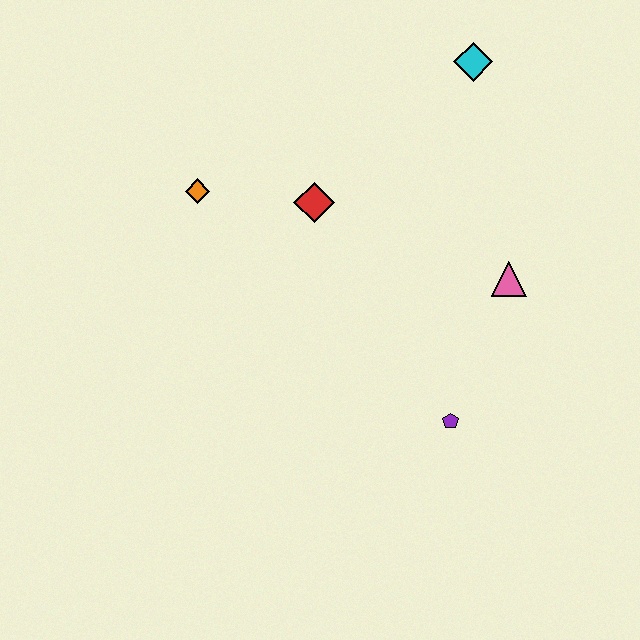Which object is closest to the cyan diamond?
The red diamond is closest to the cyan diamond.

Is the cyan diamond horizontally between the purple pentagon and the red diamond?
No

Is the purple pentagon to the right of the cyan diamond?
No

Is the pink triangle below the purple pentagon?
No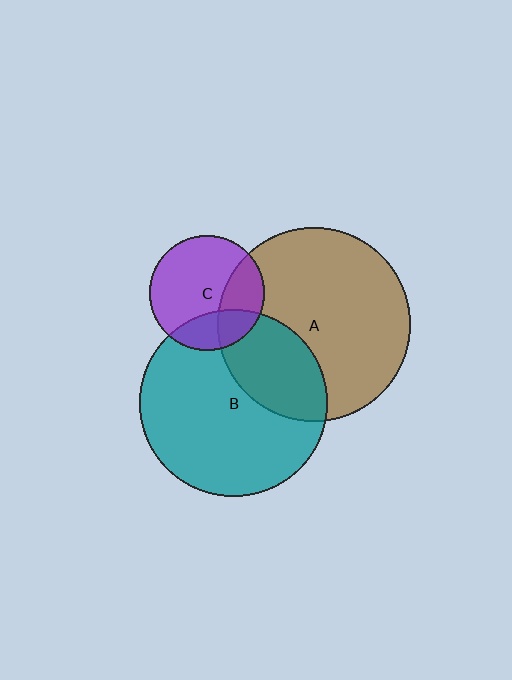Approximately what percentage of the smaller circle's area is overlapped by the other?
Approximately 30%.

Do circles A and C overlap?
Yes.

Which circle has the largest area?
Circle A (brown).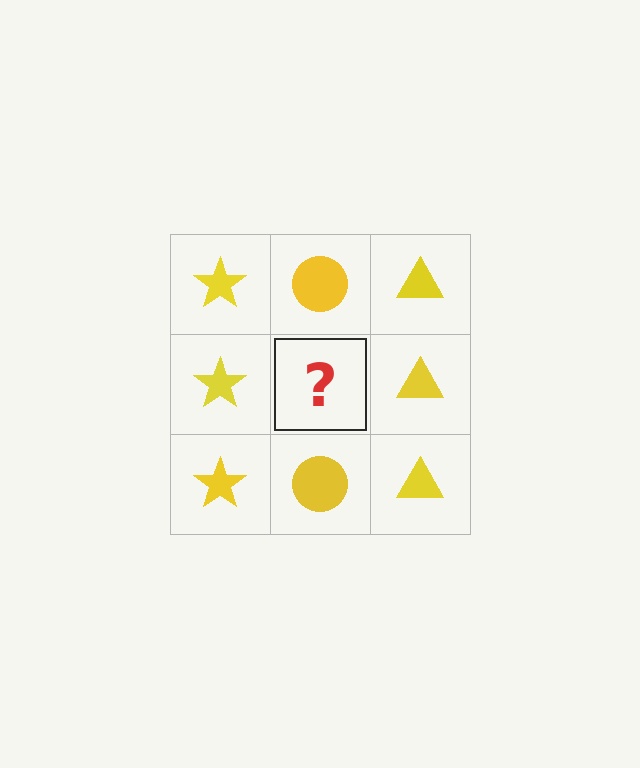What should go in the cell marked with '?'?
The missing cell should contain a yellow circle.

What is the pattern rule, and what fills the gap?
The rule is that each column has a consistent shape. The gap should be filled with a yellow circle.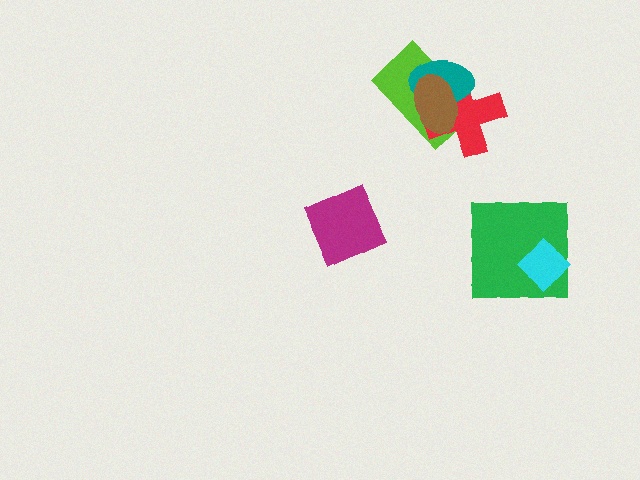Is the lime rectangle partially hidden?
Yes, it is partially covered by another shape.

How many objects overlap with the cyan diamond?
1 object overlaps with the cyan diamond.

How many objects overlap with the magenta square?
0 objects overlap with the magenta square.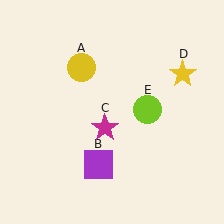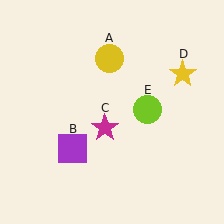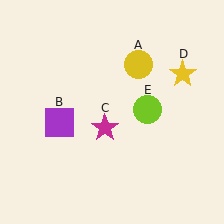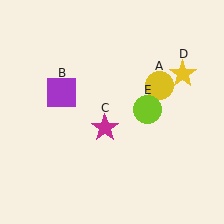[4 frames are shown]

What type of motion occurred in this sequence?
The yellow circle (object A), purple square (object B) rotated clockwise around the center of the scene.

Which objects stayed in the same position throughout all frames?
Magenta star (object C) and yellow star (object D) and lime circle (object E) remained stationary.